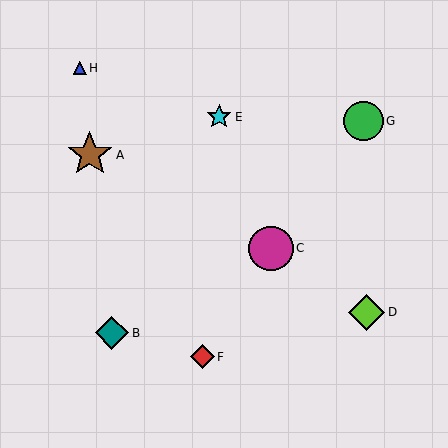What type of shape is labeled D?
Shape D is a lime diamond.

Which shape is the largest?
The brown star (labeled A) is the largest.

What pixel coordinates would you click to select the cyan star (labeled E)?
Click at (219, 117) to select the cyan star E.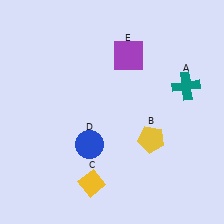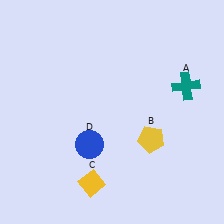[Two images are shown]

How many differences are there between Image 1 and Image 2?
There is 1 difference between the two images.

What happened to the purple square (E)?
The purple square (E) was removed in Image 2. It was in the top-right area of Image 1.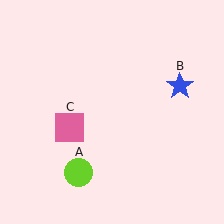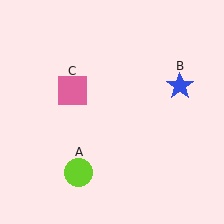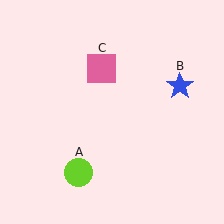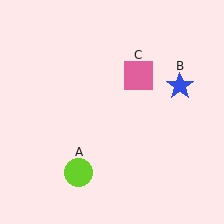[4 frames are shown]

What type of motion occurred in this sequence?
The pink square (object C) rotated clockwise around the center of the scene.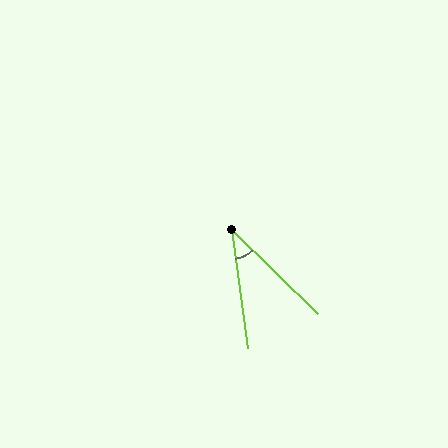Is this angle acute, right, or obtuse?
It is acute.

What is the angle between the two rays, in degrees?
Approximately 38 degrees.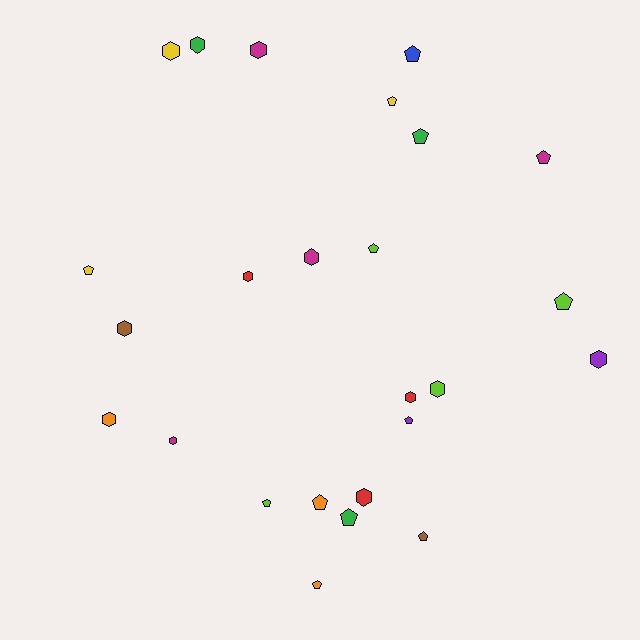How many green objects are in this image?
There are 3 green objects.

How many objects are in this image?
There are 25 objects.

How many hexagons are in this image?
There are 12 hexagons.